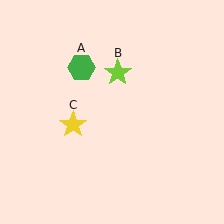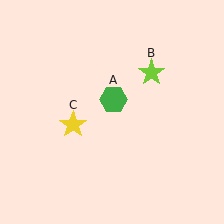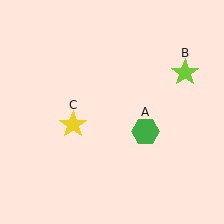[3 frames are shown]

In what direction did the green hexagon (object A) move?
The green hexagon (object A) moved down and to the right.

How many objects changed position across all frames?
2 objects changed position: green hexagon (object A), lime star (object B).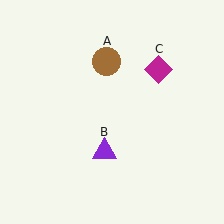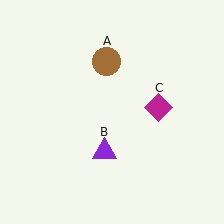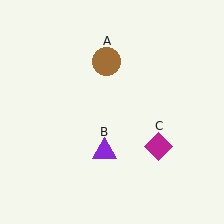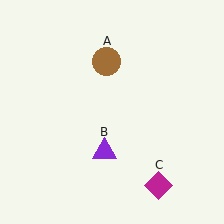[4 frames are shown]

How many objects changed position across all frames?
1 object changed position: magenta diamond (object C).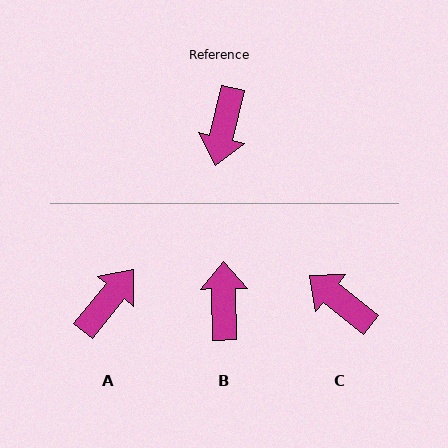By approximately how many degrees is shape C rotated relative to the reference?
Approximately 116 degrees clockwise.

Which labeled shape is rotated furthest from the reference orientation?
B, about 166 degrees away.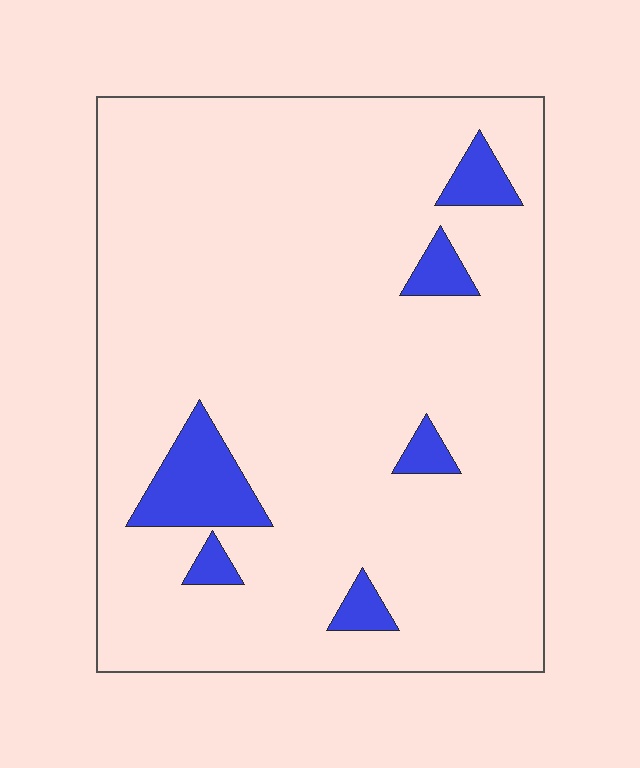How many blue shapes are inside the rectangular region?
6.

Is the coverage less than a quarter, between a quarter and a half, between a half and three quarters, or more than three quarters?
Less than a quarter.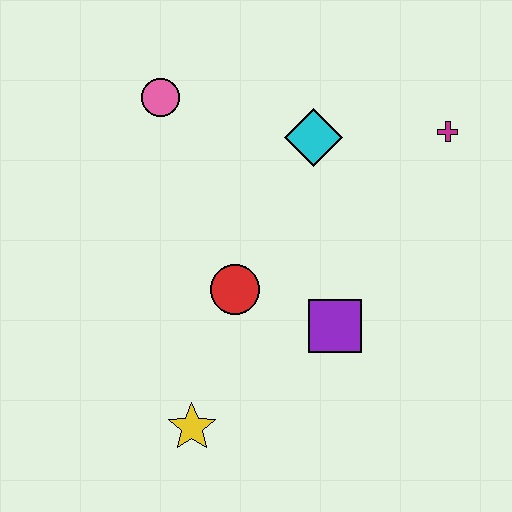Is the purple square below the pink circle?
Yes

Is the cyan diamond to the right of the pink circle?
Yes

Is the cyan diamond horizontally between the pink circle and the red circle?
No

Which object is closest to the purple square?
The red circle is closest to the purple square.